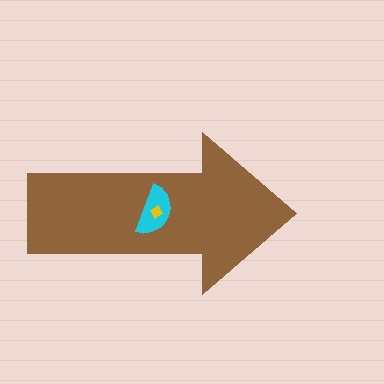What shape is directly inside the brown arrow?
The cyan semicircle.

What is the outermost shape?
The brown arrow.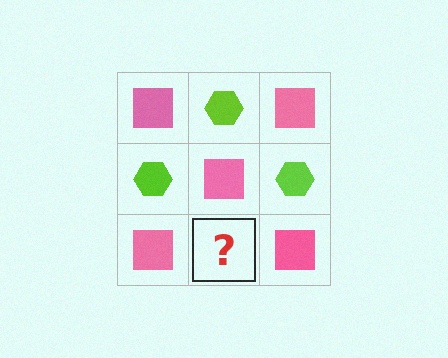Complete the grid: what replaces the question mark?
The question mark should be replaced with a lime hexagon.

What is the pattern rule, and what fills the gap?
The rule is that it alternates pink square and lime hexagon in a checkerboard pattern. The gap should be filled with a lime hexagon.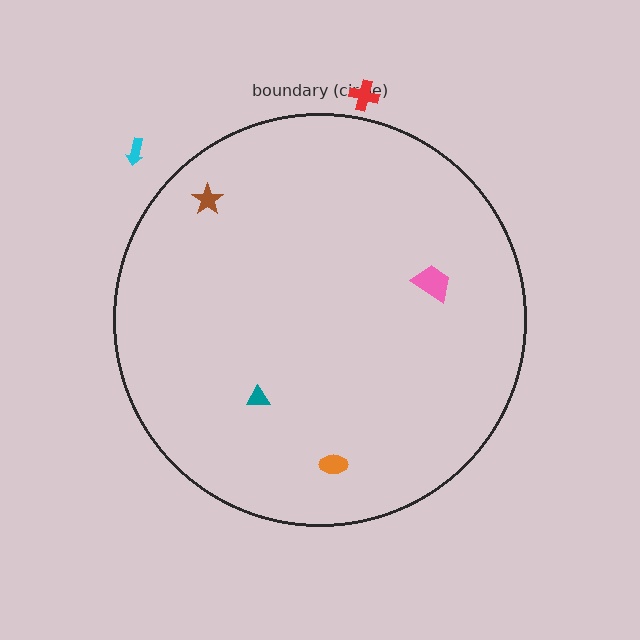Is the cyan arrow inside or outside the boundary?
Outside.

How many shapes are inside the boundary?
4 inside, 2 outside.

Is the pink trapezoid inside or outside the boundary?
Inside.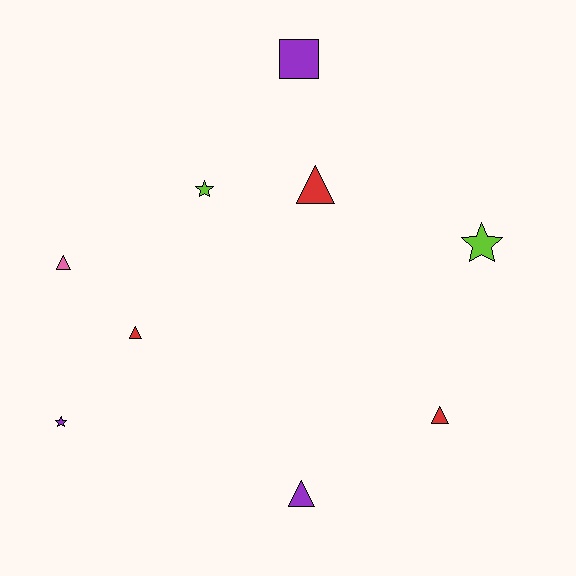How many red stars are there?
There are no red stars.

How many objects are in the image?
There are 9 objects.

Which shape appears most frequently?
Triangle, with 5 objects.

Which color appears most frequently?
Purple, with 3 objects.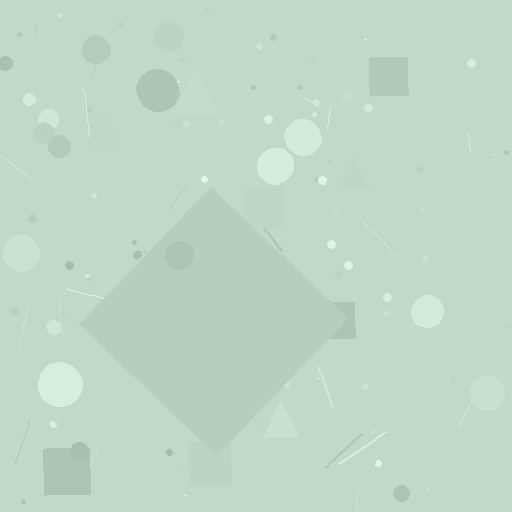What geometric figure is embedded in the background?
A diamond is embedded in the background.